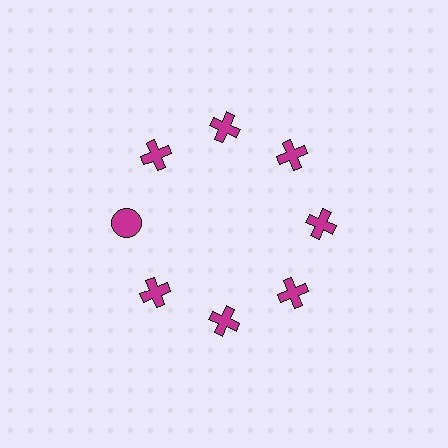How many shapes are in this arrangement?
There are 8 shapes arranged in a ring pattern.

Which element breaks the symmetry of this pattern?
The magenta circle at roughly the 9 o'clock position breaks the symmetry. All other shapes are magenta crosses.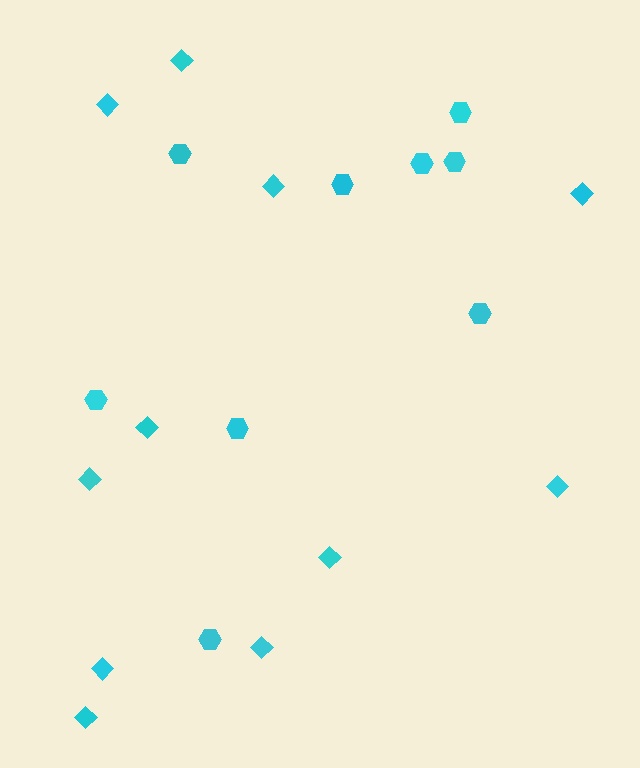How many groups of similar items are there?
There are 2 groups: one group of diamonds (11) and one group of hexagons (9).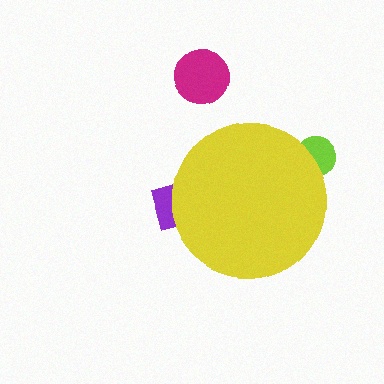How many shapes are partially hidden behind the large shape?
2 shapes are partially hidden.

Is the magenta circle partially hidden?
No, the magenta circle is fully visible.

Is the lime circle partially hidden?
Yes, the lime circle is partially hidden behind the yellow circle.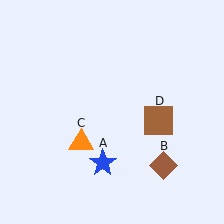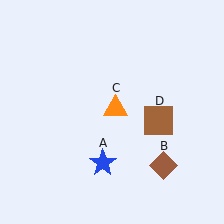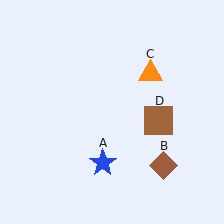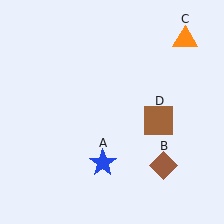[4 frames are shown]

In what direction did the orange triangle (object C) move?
The orange triangle (object C) moved up and to the right.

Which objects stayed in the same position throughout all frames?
Blue star (object A) and brown diamond (object B) and brown square (object D) remained stationary.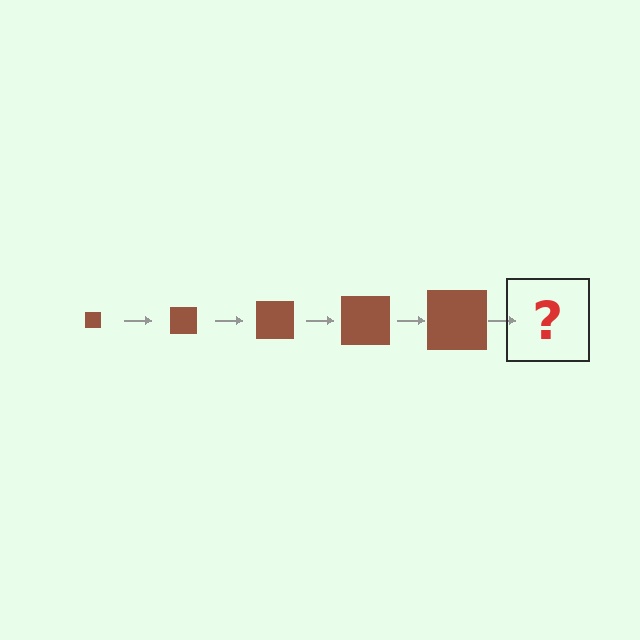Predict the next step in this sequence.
The next step is a brown square, larger than the previous one.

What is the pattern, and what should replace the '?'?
The pattern is that the square gets progressively larger each step. The '?' should be a brown square, larger than the previous one.